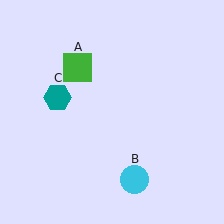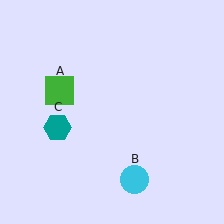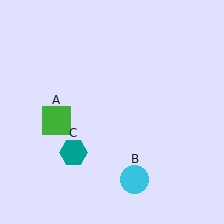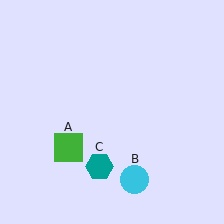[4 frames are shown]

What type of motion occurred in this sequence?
The green square (object A), teal hexagon (object C) rotated counterclockwise around the center of the scene.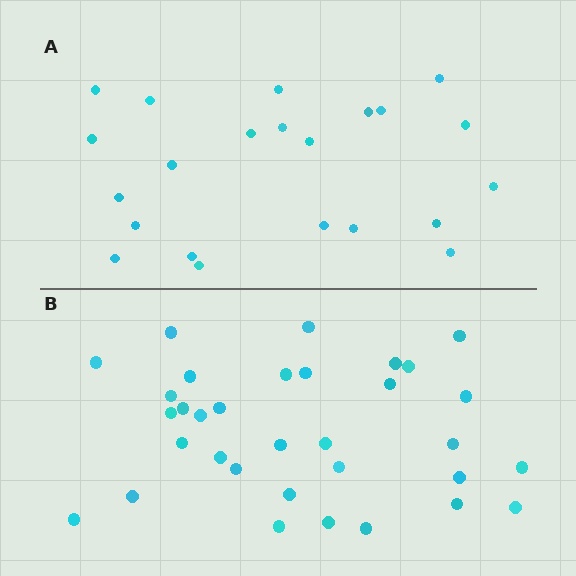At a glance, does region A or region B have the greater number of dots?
Region B (the bottom region) has more dots.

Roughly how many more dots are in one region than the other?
Region B has roughly 12 or so more dots than region A.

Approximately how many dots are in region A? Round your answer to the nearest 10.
About 20 dots. (The exact count is 22, which rounds to 20.)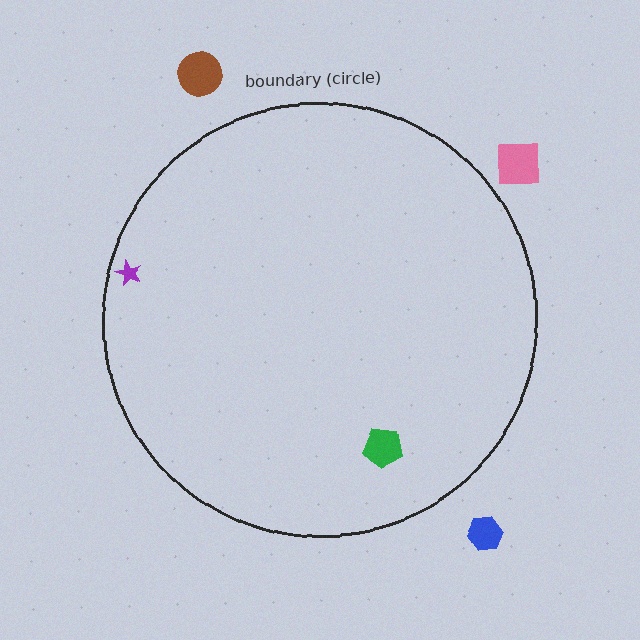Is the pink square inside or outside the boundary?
Outside.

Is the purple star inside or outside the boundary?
Inside.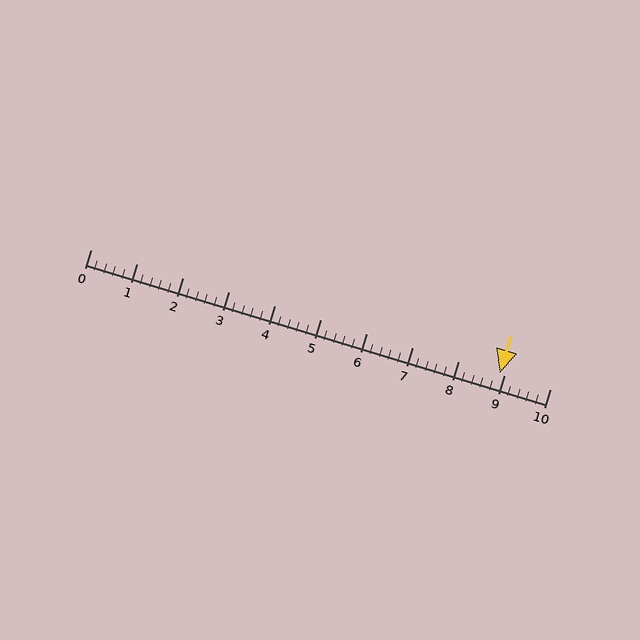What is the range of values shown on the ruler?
The ruler shows values from 0 to 10.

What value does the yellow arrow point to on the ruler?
The yellow arrow points to approximately 8.9.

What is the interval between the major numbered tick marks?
The major tick marks are spaced 1 units apart.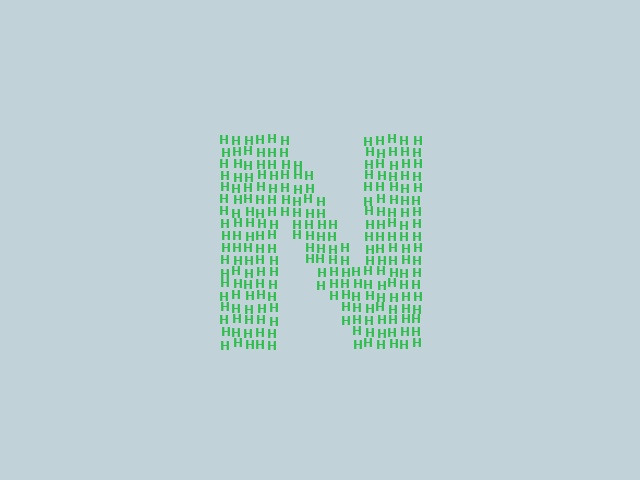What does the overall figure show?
The overall figure shows the letter N.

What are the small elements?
The small elements are letter H's.